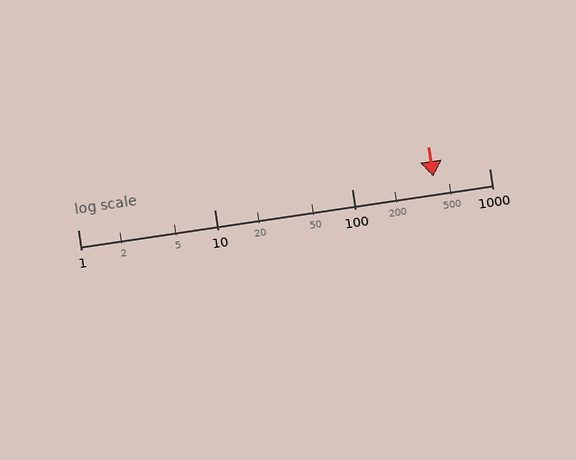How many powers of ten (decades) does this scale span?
The scale spans 3 decades, from 1 to 1000.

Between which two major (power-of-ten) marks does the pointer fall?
The pointer is between 100 and 1000.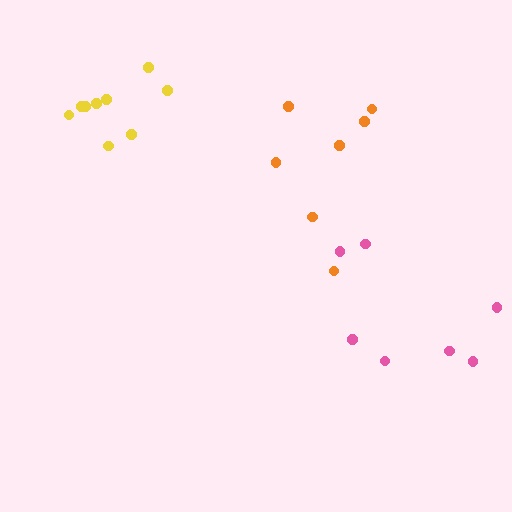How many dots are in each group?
Group 1: 7 dots, Group 2: 7 dots, Group 3: 9 dots (23 total).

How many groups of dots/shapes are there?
There are 3 groups.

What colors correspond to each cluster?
The clusters are colored: pink, orange, yellow.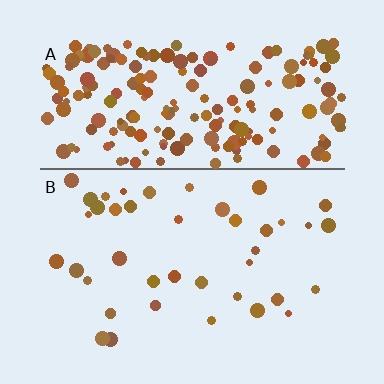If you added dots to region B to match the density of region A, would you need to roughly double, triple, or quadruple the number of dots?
Approximately quadruple.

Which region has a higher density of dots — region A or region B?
A (the top).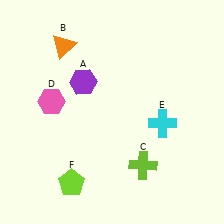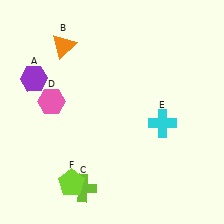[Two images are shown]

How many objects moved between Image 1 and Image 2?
2 objects moved between the two images.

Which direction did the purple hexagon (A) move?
The purple hexagon (A) moved left.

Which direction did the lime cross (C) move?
The lime cross (C) moved left.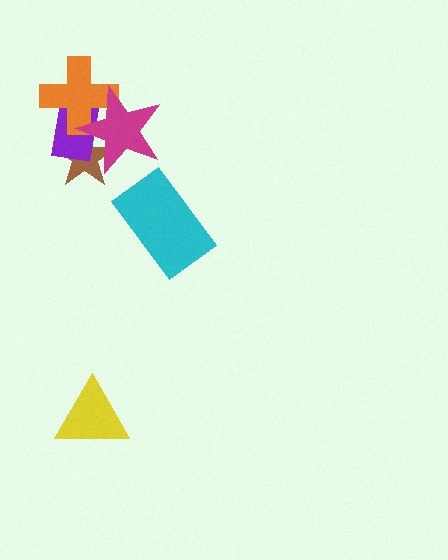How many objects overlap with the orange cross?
3 objects overlap with the orange cross.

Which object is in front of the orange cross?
The magenta star is in front of the orange cross.